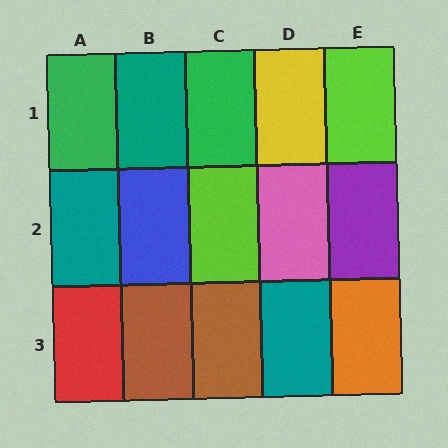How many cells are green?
2 cells are green.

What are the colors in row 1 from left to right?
Green, teal, green, yellow, lime.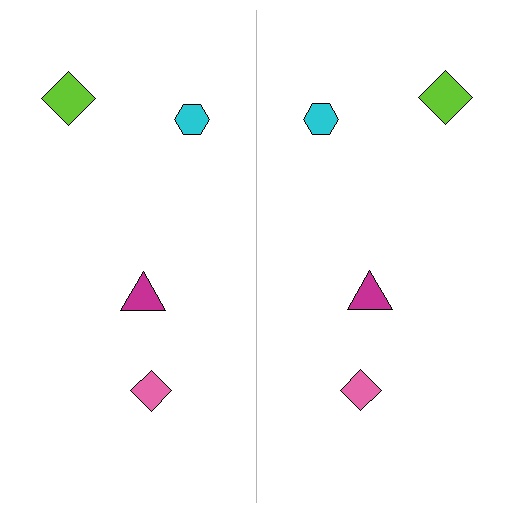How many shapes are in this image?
There are 8 shapes in this image.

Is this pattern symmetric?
Yes, this pattern has bilateral (reflection) symmetry.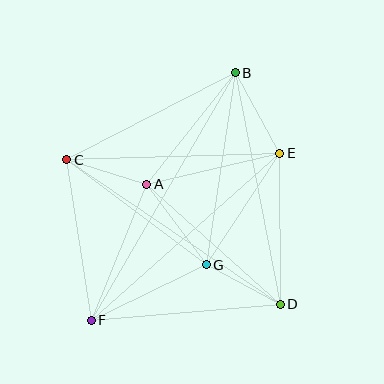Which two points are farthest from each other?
Points B and F are farthest from each other.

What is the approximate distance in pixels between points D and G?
The distance between D and G is approximately 84 pixels.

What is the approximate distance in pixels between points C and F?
The distance between C and F is approximately 162 pixels.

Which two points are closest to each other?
Points A and C are closest to each other.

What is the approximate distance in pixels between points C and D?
The distance between C and D is approximately 258 pixels.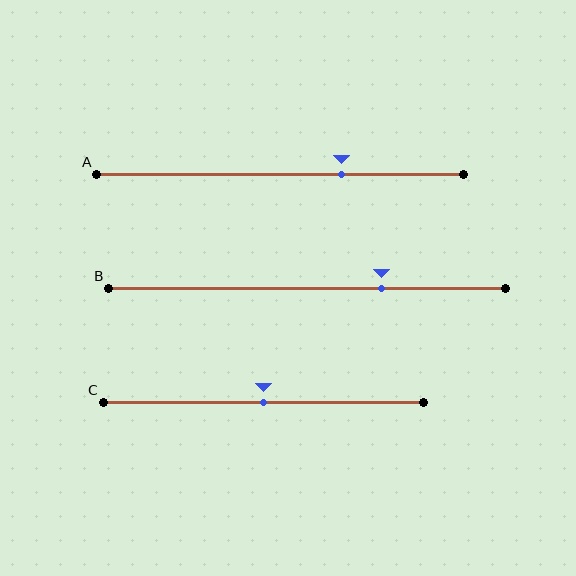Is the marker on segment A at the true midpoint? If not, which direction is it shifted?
No, the marker on segment A is shifted to the right by about 17% of the segment length.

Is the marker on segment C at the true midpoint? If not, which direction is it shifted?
Yes, the marker on segment C is at the true midpoint.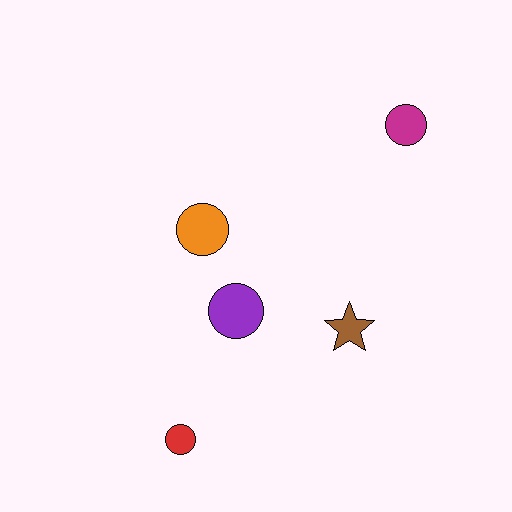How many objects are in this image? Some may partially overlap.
There are 5 objects.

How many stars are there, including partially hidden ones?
There is 1 star.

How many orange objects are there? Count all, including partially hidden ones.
There is 1 orange object.